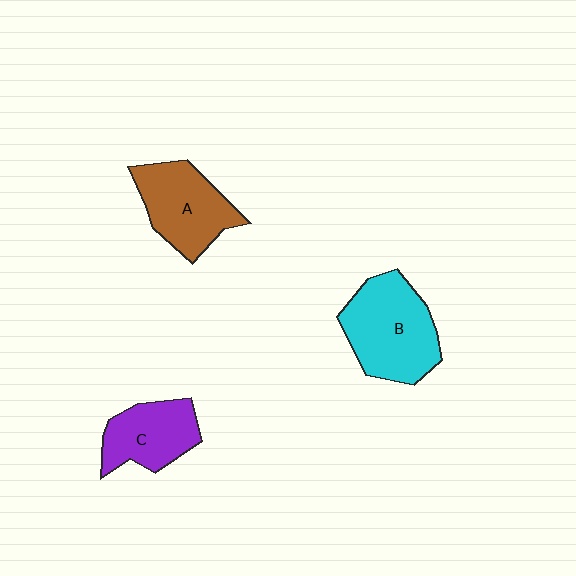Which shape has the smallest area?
Shape C (purple).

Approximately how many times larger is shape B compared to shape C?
Approximately 1.5 times.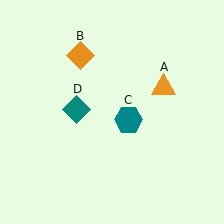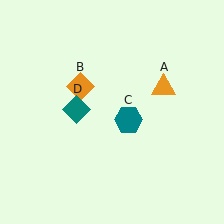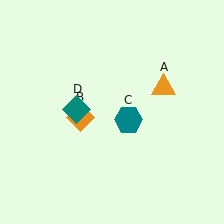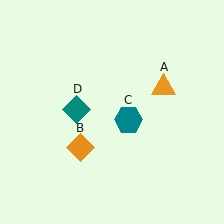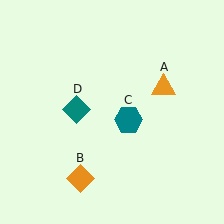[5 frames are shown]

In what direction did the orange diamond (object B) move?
The orange diamond (object B) moved down.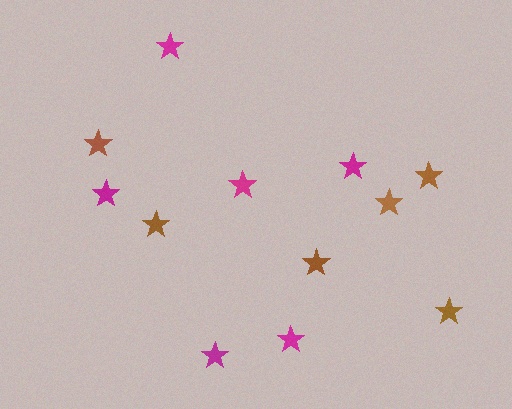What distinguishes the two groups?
There are 2 groups: one group of brown stars (6) and one group of magenta stars (6).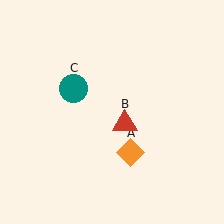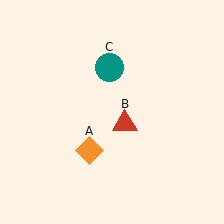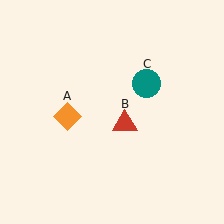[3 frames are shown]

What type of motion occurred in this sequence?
The orange diamond (object A), teal circle (object C) rotated clockwise around the center of the scene.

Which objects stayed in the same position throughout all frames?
Red triangle (object B) remained stationary.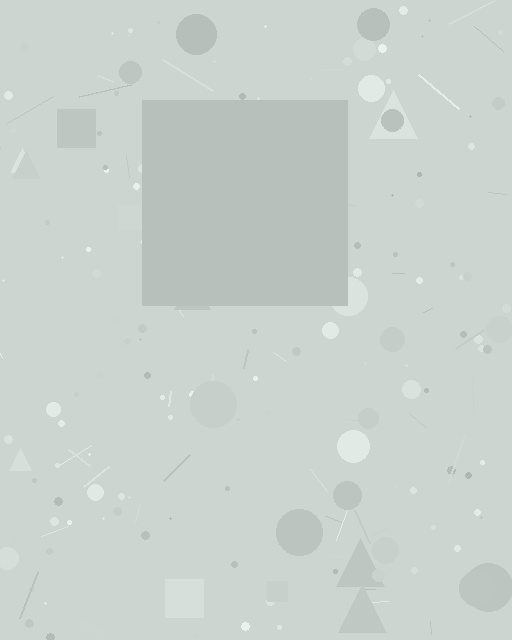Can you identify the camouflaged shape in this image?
The camouflaged shape is a square.